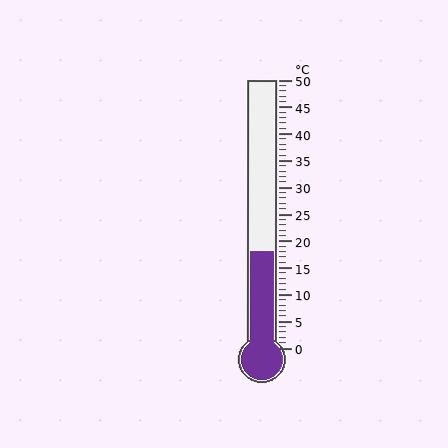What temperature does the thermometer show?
The thermometer shows approximately 18°C.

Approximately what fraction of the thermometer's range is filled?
The thermometer is filled to approximately 35% of its range.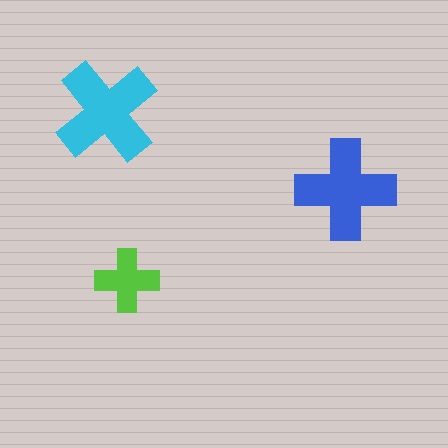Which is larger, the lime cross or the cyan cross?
The cyan one.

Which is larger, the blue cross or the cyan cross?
The cyan one.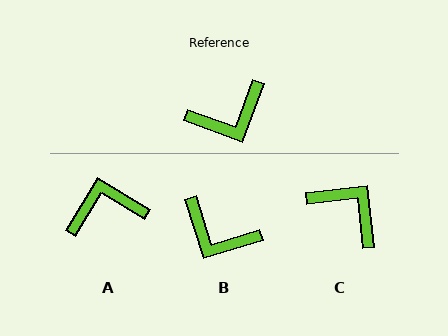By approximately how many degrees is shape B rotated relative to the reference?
Approximately 53 degrees clockwise.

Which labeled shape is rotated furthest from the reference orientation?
A, about 169 degrees away.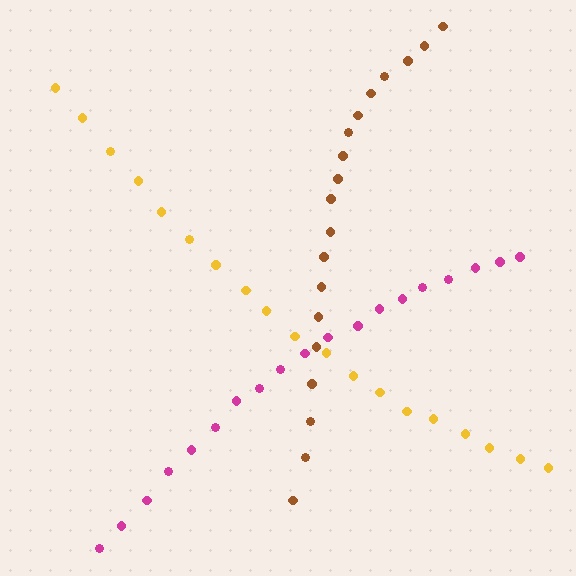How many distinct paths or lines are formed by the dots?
There are 3 distinct paths.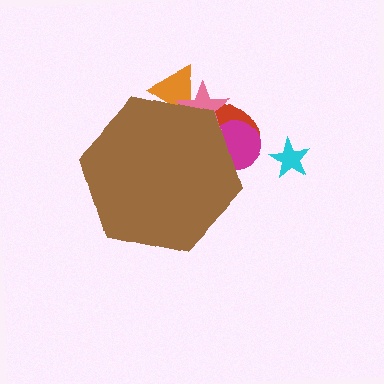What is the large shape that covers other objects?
A brown hexagon.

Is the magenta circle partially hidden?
Yes, the magenta circle is partially hidden behind the brown hexagon.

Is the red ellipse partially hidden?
Yes, the red ellipse is partially hidden behind the brown hexagon.